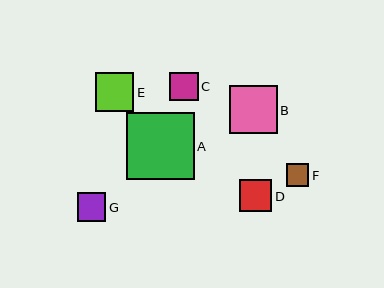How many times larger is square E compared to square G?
Square E is approximately 1.4 times the size of square G.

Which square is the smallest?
Square F is the smallest with a size of approximately 22 pixels.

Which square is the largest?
Square A is the largest with a size of approximately 68 pixels.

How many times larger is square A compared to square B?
Square A is approximately 1.4 times the size of square B.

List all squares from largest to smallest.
From largest to smallest: A, B, E, D, C, G, F.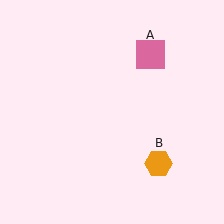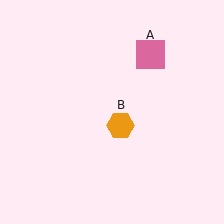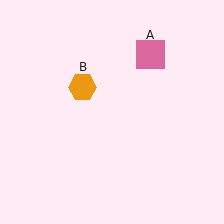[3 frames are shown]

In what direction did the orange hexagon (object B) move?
The orange hexagon (object B) moved up and to the left.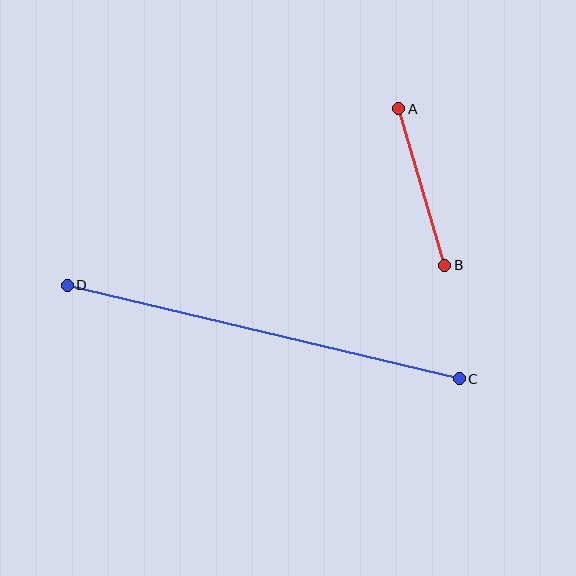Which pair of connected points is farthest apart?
Points C and D are farthest apart.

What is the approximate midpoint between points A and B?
The midpoint is at approximately (422, 187) pixels.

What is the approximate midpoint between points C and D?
The midpoint is at approximately (263, 332) pixels.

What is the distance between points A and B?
The distance is approximately 163 pixels.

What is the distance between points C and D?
The distance is approximately 403 pixels.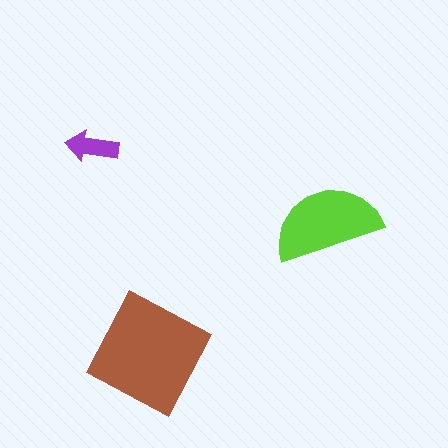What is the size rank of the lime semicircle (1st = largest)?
2nd.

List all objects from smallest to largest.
The purple arrow, the lime semicircle, the brown square.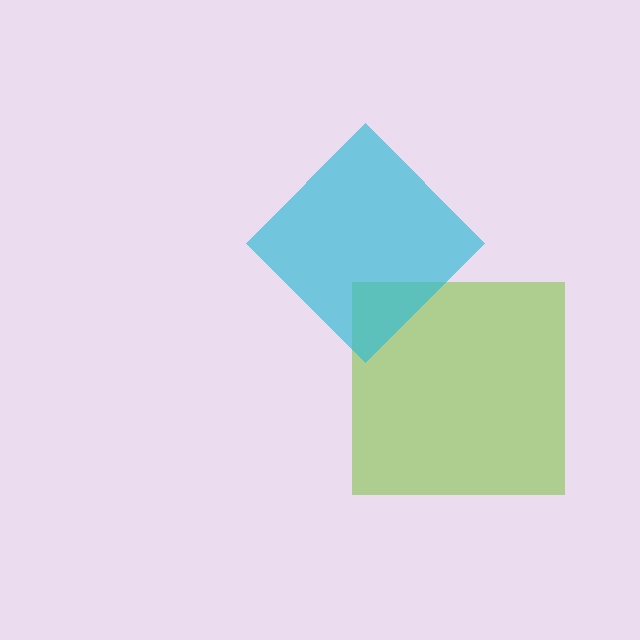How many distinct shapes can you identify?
There are 2 distinct shapes: a lime square, a cyan diamond.